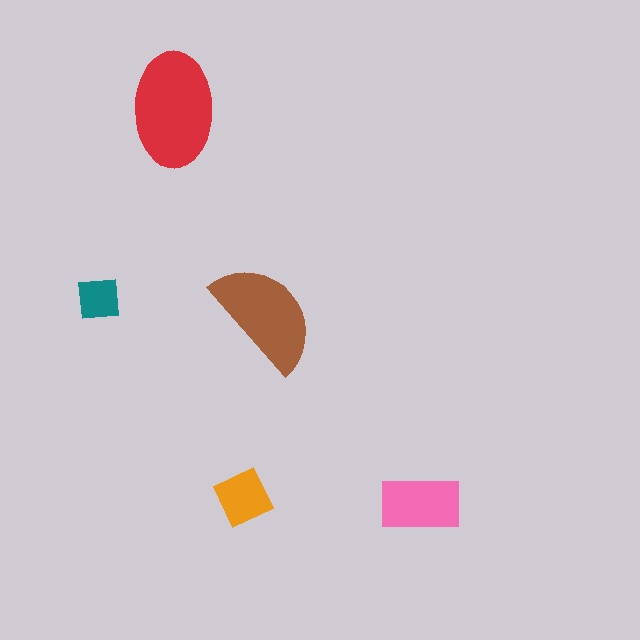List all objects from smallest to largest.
The teal square, the orange square, the pink rectangle, the brown semicircle, the red ellipse.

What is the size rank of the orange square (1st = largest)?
4th.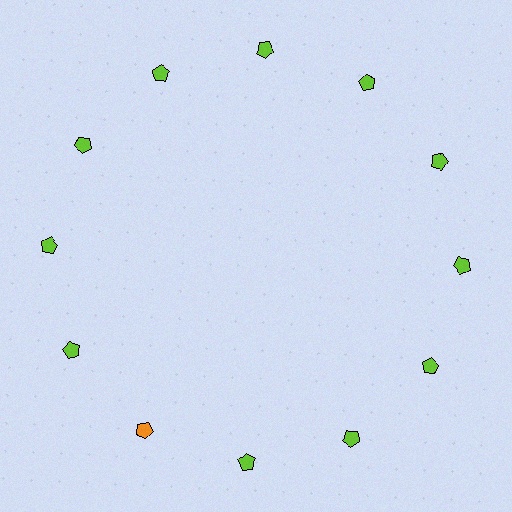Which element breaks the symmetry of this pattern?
The orange pentagon at roughly the 7 o'clock position breaks the symmetry. All other shapes are lime pentagons.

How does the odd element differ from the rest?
It has a different color: orange instead of lime.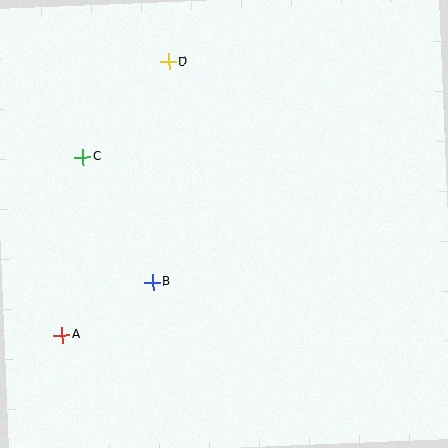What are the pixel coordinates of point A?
Point A is at (62, 335).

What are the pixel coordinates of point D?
Point D is at (169, 62).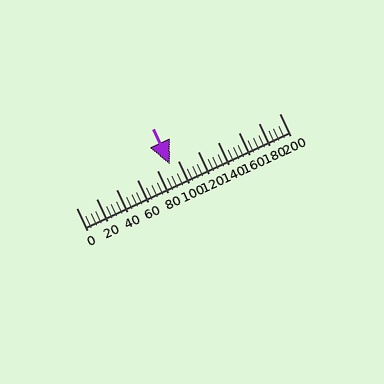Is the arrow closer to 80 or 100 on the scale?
The arrow is closer to 100.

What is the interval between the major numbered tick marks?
The major tick marks are spaced 20 units apart.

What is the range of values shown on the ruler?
The ruler shows values from 0 to 200.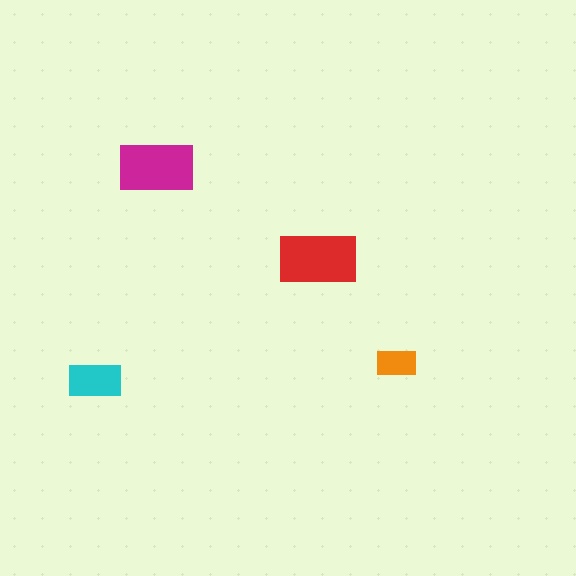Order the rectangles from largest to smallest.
the red one, the magenta one, the cyan one, the orange one.